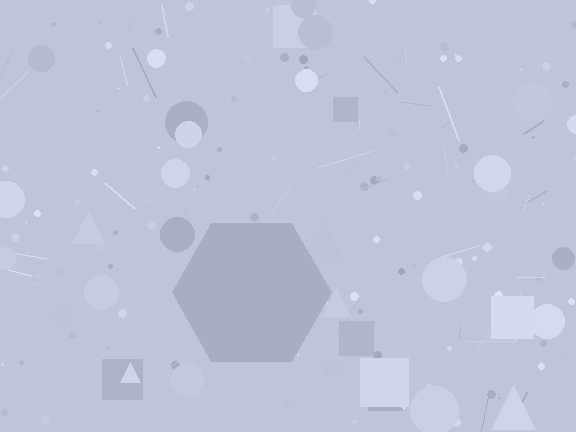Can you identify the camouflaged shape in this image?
The camouflaged shape is a hexagon.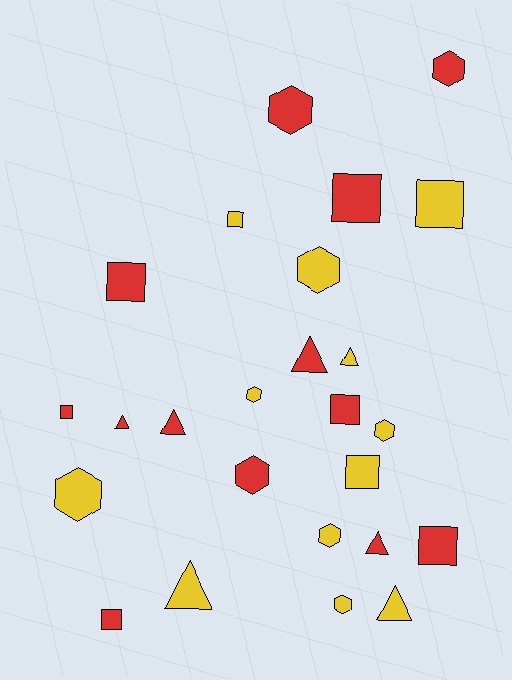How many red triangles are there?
There are 4 red triangles.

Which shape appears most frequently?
Hexagon, with 9 objects.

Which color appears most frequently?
Red, with 13 objects.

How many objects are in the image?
There are 25 objects.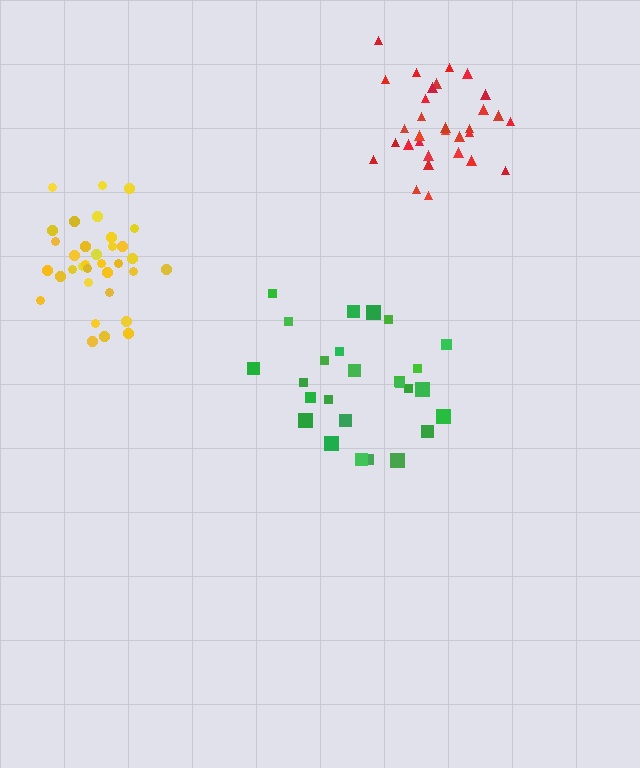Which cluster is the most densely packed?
Yellow.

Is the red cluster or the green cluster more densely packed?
Red.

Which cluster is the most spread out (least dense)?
Green.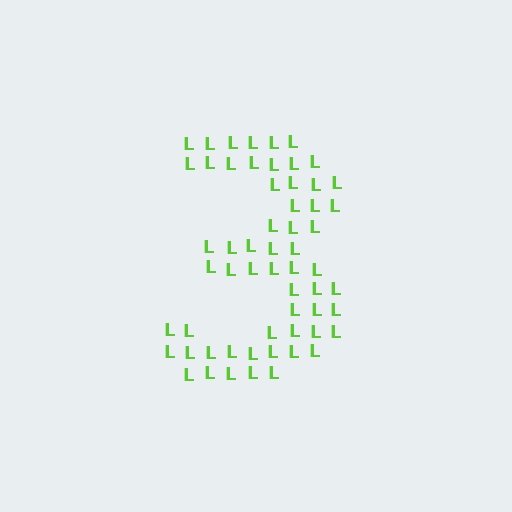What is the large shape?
The large shape is the digit 3.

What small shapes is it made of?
It is made of small letter L's.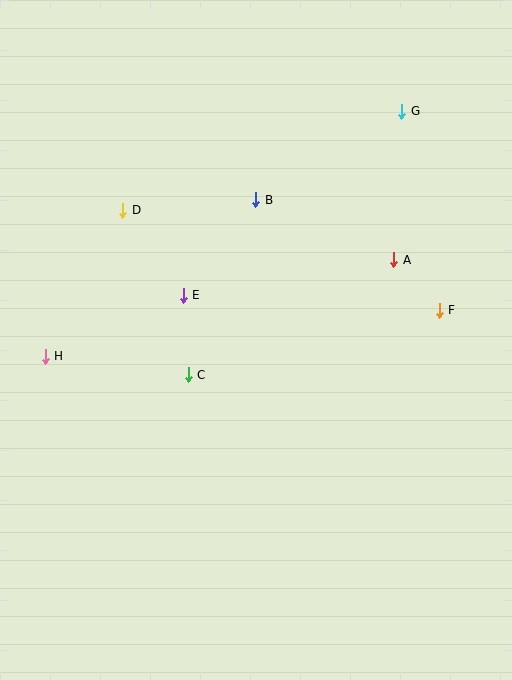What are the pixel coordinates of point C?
Point C is at (188, 375).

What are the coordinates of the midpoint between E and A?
The midpoint between E and A is at (288, 277).